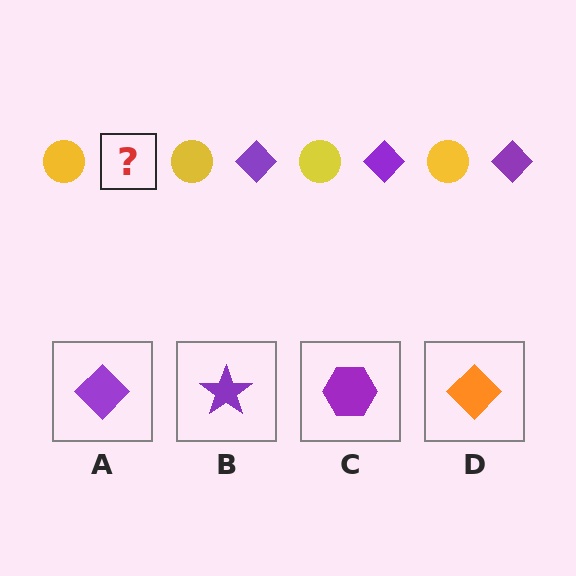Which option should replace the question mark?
Option A.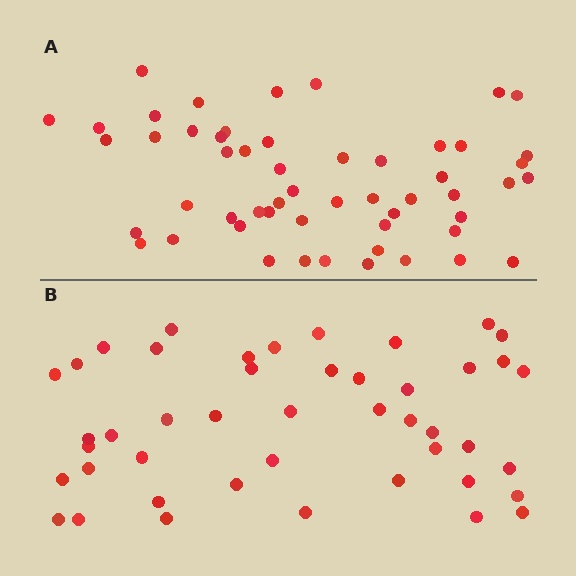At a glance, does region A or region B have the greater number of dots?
Region A (the top region) has more dots.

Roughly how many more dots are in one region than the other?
Region A has roughly 8 or so more dots than region B.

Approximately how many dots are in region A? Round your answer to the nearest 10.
About 50 dots. (The exact count is 54, which rounds to 50.)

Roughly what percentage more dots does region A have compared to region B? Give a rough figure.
About 20% more.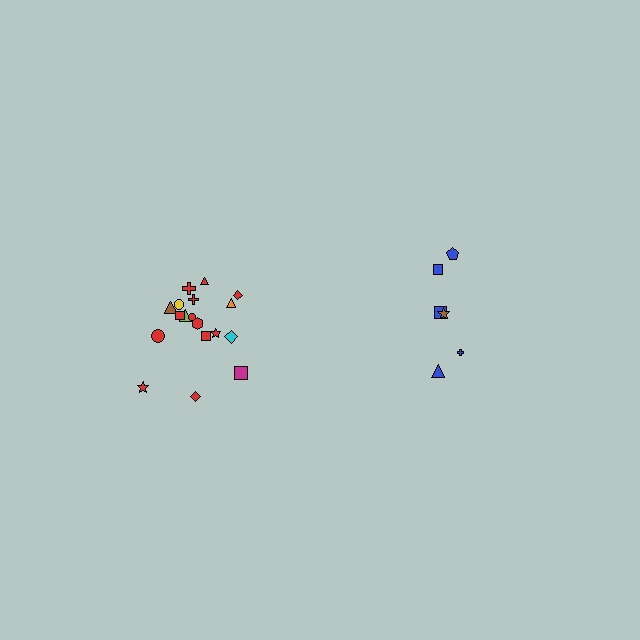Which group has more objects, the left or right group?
The left group.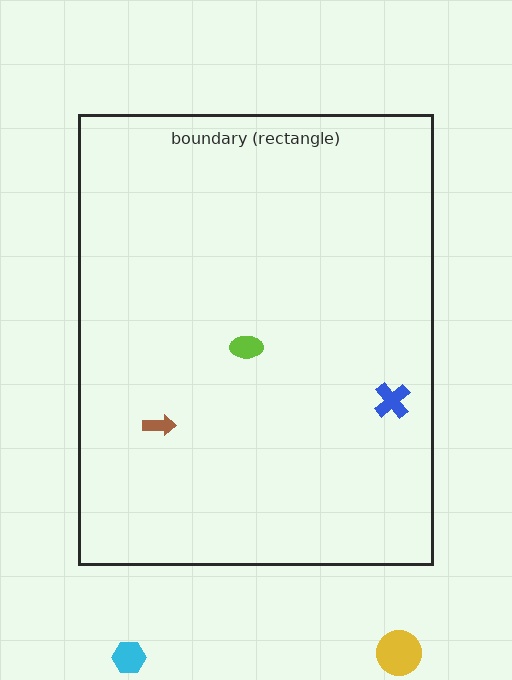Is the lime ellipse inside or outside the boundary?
Inside.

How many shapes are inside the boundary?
3 inside, 2 outside.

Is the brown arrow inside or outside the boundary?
Inside.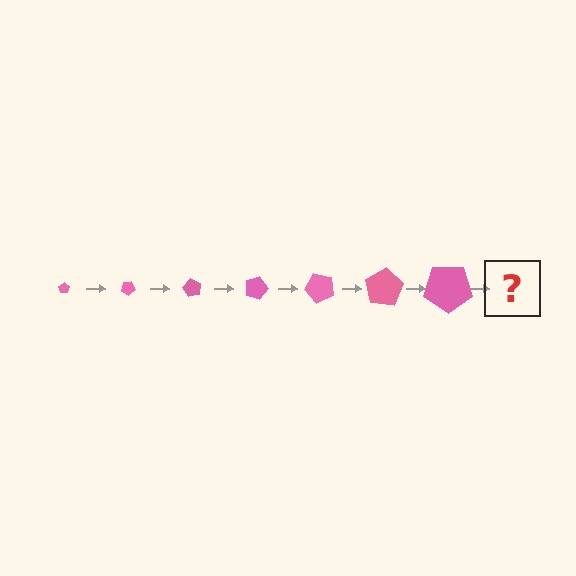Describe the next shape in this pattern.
It should be a pentagon, larger than the previous one and rotated 210 degrees from the start.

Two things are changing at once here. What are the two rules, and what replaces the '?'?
The two rules are that the pentagon grows larger each step and it rotates 30 degrees each step. The '?' should be a pentagon, larger than the previous one and rotated 210 degrees from the start.